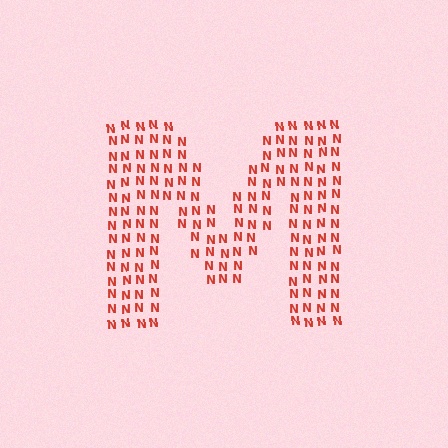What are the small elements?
The small elements are letter N's.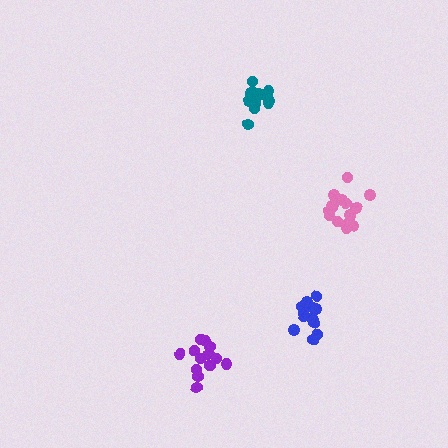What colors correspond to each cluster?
The clusters are colored: pink, blue, teal, purple.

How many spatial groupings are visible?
There are 4 spatial groupings.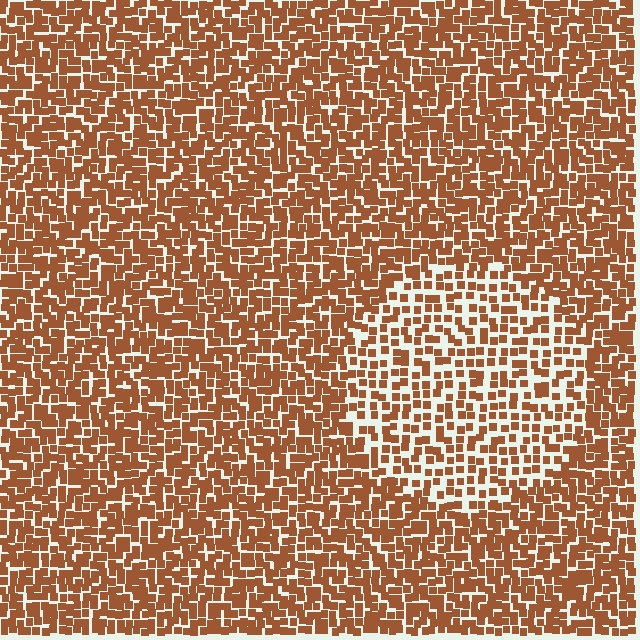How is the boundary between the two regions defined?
The boundary is defined by a change in element density (approximately 1.7x ratio). All elements are the same color, size, and shape.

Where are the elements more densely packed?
The elements are more densely packed outside the circle boundary.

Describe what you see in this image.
The image contains small brown elements arranged at two different densities. A circle-shaped region is visible where the elements are less densely packed than the surrounding area.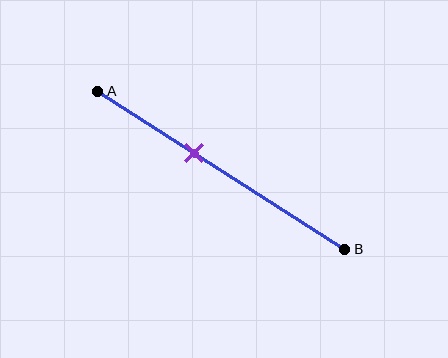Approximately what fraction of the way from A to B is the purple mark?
The purple mark is approximately 40% of the way from A to B.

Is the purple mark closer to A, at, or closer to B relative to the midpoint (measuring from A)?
The purple mark is closer to point A than the midpoint of segment AB.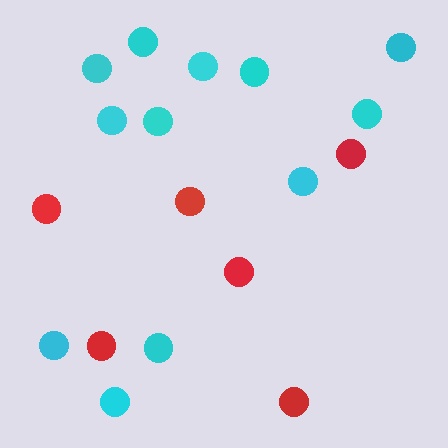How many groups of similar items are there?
There are 2 groups: one group of cyan circles (12) and one group of red circles (6).